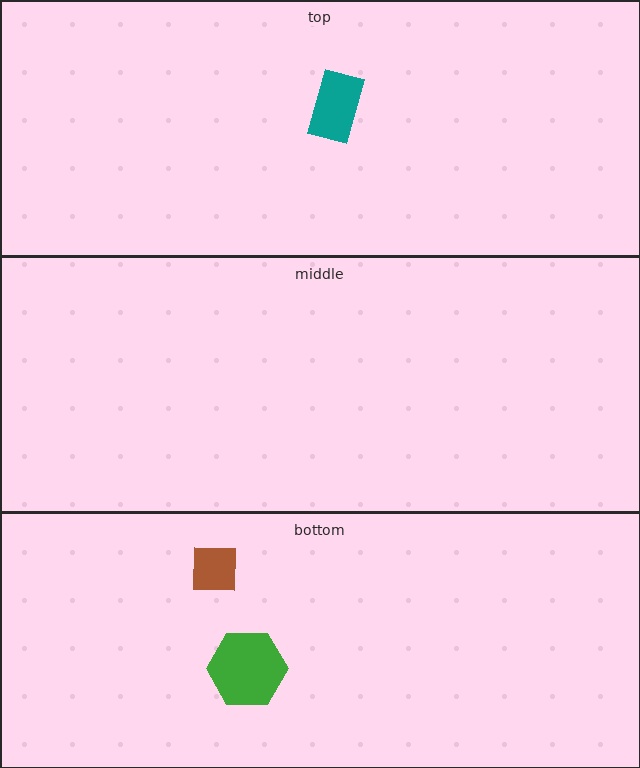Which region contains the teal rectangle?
The top region.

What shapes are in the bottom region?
The brown square, the green hexagon.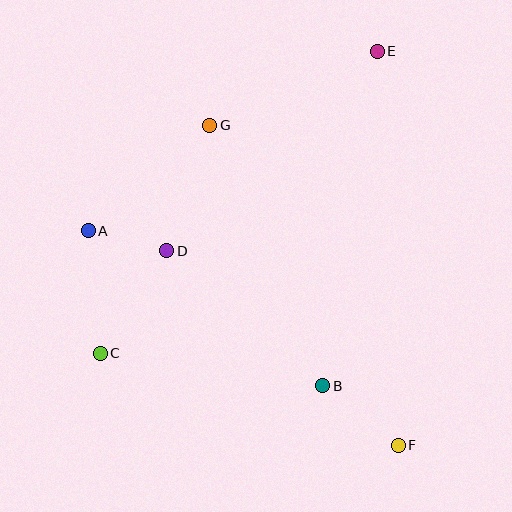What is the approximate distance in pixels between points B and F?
The distance between B and F is approximately 96 pixels.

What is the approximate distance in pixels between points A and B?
The distance between A and B is approximately 281 pixels.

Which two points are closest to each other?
Points A and D are closest to each other.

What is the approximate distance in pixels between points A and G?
The distance between A and G is approximately 161 pixels.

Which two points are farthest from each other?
Points C and E are farthest from each other.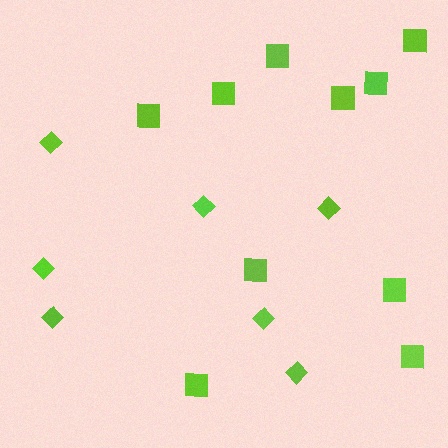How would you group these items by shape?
There are 2 groups: one group of squares (10) and one group of diamonds (7).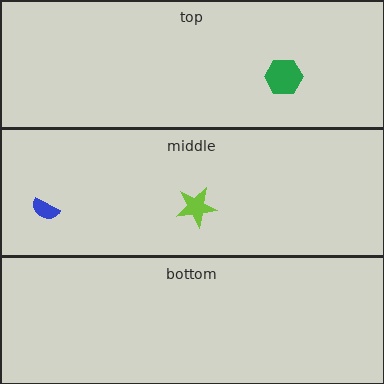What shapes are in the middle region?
The lime star, the blue semicircle.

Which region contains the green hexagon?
The top region.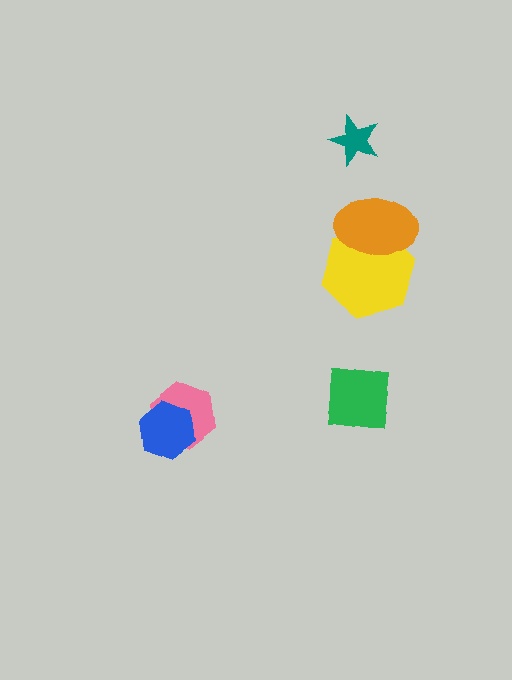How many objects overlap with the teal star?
0 objects overlap with the teal star.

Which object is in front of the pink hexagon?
The blue hexagon is in front of the pink hexagon.